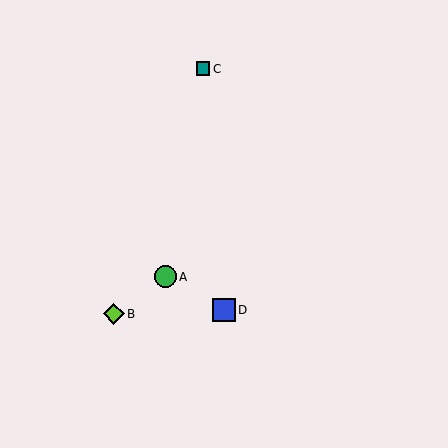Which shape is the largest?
The blue square (labeled D) is the largest.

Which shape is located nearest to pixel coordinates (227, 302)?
The blue square (labeled D) at (224, 310) is nearest to that location.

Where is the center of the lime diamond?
The center of the lime diamond is at (114, 314).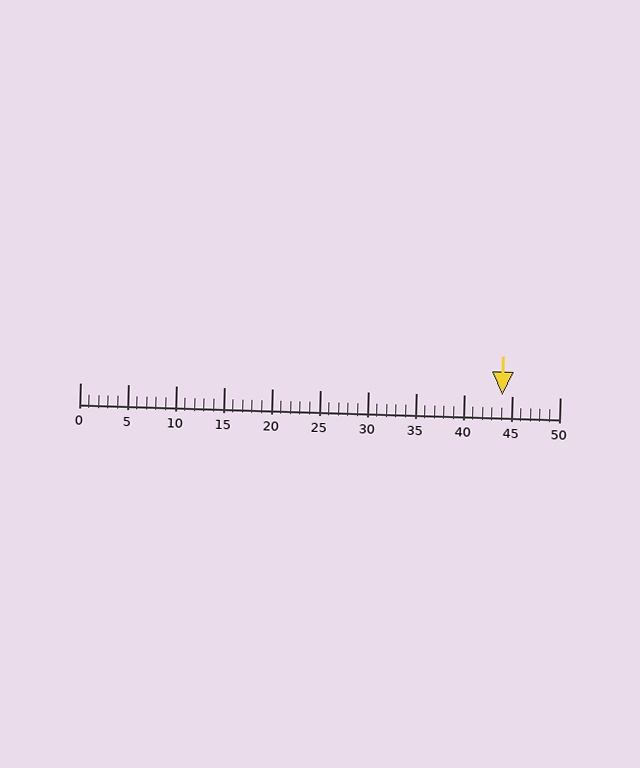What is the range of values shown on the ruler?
The ruler shows values from 0 to 50.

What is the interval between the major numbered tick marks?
The major tick marks are spaced 5 units apart.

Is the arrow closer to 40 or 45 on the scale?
The arrow is closer to 45.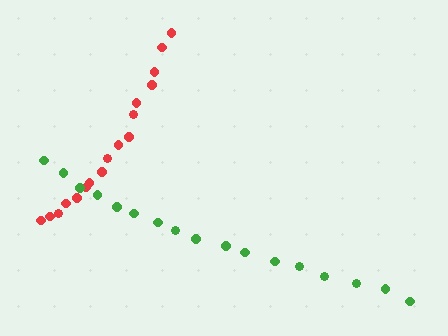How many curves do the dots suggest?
There are 2 distinct paths.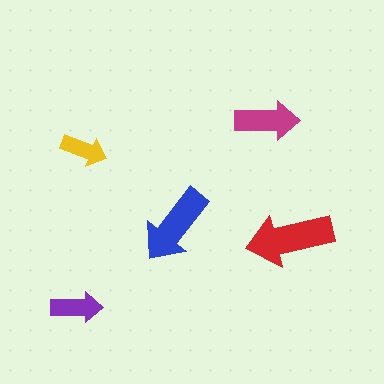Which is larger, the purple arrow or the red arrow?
The red one.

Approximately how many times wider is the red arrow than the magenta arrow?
About 1.5 times wider.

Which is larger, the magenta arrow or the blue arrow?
The blue one.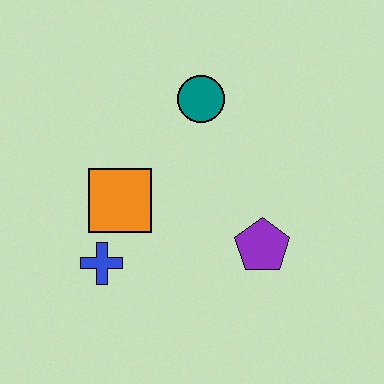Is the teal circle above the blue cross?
Yes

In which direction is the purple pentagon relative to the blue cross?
The purple pentagon is to the right of the blue cross.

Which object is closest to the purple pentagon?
The orange square is closest to the purple pentagon.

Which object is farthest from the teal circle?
The blue cross is farthest from the teal circle.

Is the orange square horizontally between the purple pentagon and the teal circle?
No